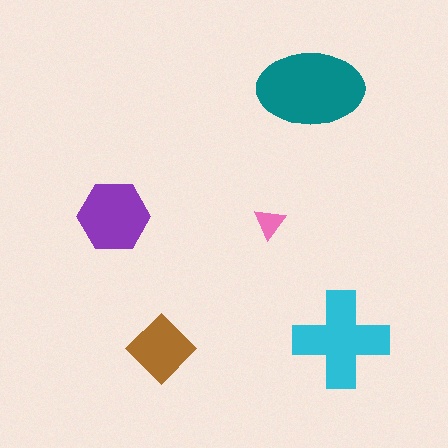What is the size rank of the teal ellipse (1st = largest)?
1st.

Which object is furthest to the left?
The purple hexagon is leftmost.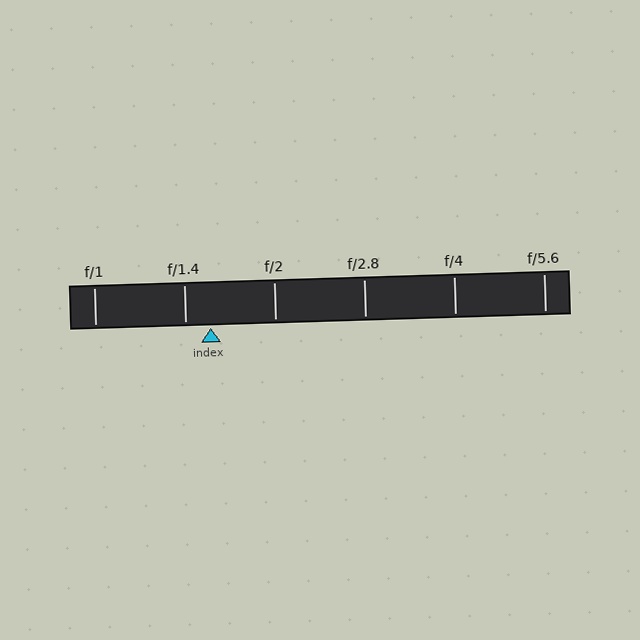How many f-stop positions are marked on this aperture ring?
There are 6 f-stop positions marked.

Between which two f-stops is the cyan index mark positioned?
The index mark is between f/1.4 and f/2.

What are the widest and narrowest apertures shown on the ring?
The widest aperture shown is f/1 and the narrowest is f/5.6.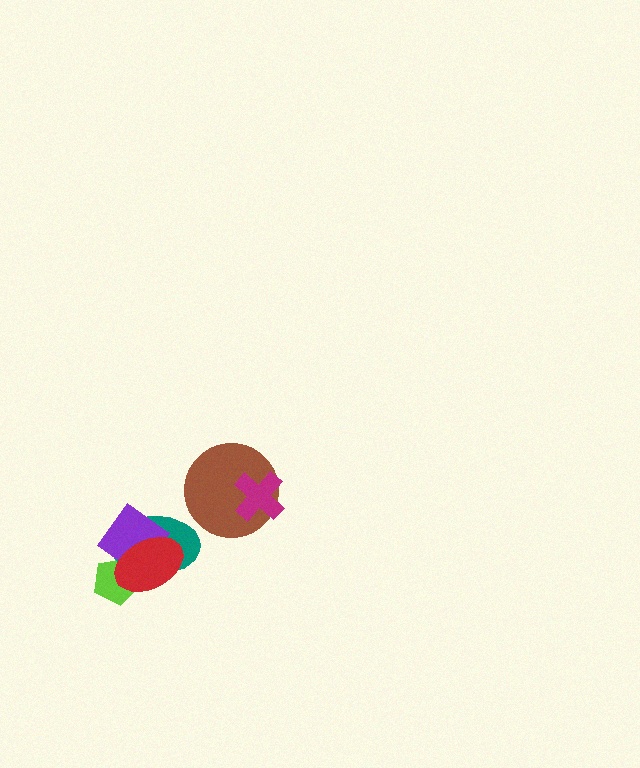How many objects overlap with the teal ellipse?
3 objects overlap with the teal ellipse.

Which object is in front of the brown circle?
The magenta cross is in front of the brown circle.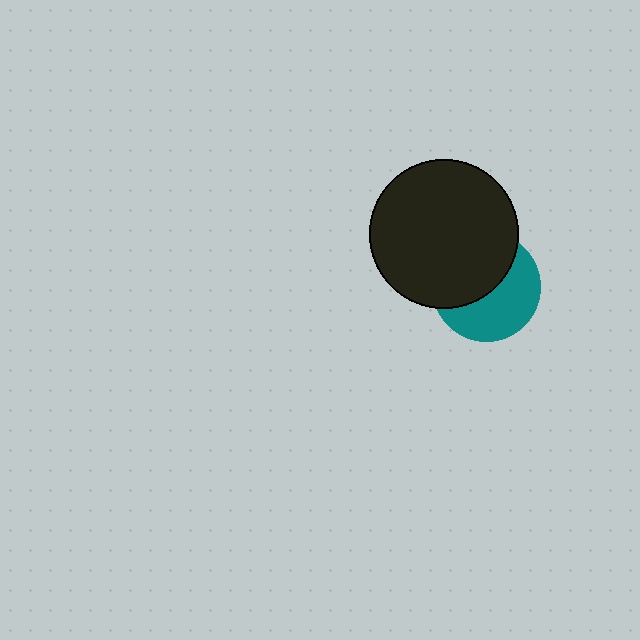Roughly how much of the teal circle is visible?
About half of it is visible (roughly 50%).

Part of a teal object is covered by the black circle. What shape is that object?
It is a circle.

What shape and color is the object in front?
The object in front is a black circle.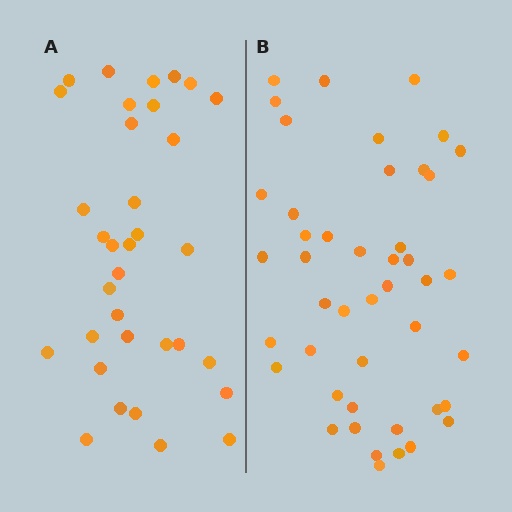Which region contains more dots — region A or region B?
Region B (the right region) has more dots.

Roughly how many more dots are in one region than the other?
Region B has roughly 12 or so more dots than region A.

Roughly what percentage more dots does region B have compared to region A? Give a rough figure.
About 30% more.